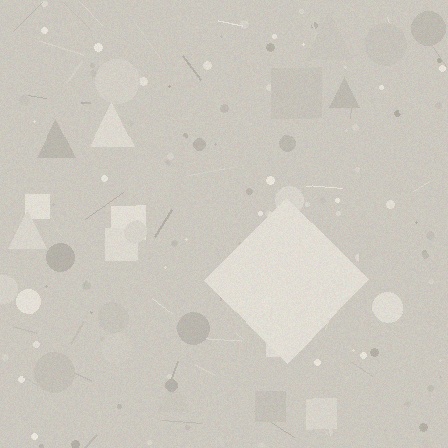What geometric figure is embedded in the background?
A diamond is embedded in the background.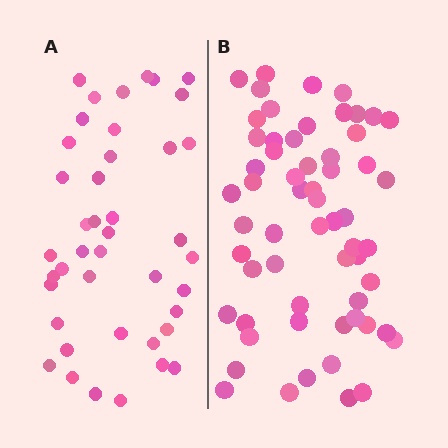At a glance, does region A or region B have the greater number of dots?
Region B (the right region) has more dots.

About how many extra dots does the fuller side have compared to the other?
Region B has approximately 20 more dots than region A.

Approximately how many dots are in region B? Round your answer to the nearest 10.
About 60 dots.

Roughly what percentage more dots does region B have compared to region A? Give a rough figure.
About 45% more.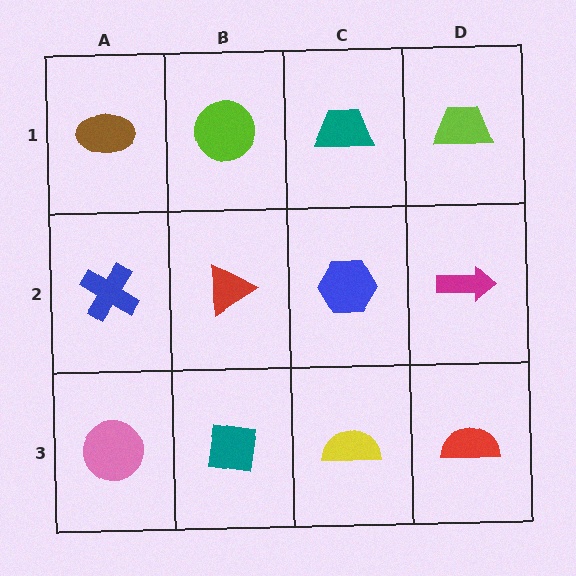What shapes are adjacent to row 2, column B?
A lime circle (row 1, column B), a teal square (row 3, column B), a blue cross (row 2, column A), a blue hexagon (row 2, column C).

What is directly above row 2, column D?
A lime trapezoid.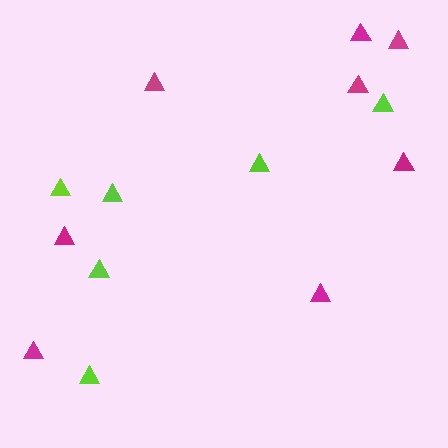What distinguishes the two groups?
There are 2 groups: one group of lime triangles (6) and one group of magenta triangles (8).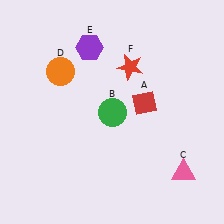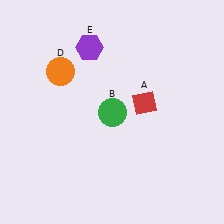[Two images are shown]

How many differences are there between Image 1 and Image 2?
There are 2 differences between the two images.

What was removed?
The red star (F), the pink triangle (C) were removed in Image 2.